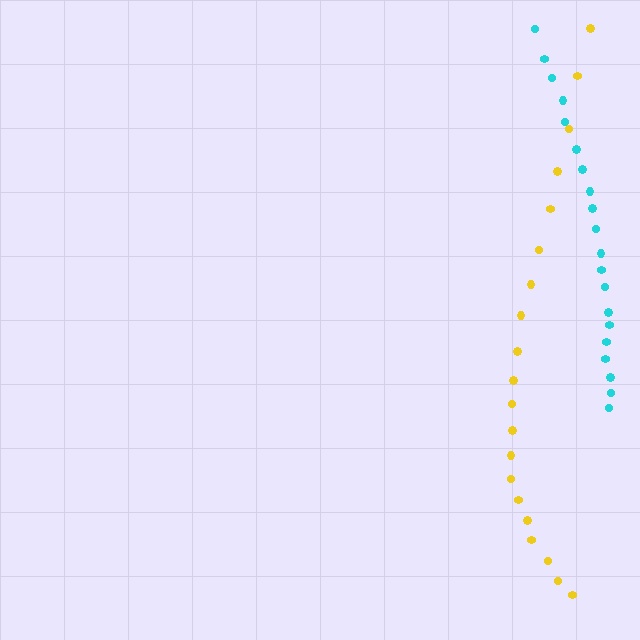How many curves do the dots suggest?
There are 2 distinct paths.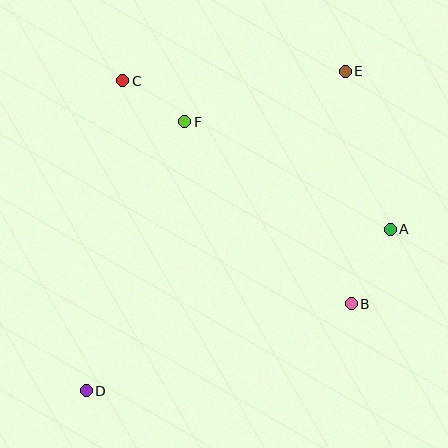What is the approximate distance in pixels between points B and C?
The distance between B and C is approximately 319 pixels.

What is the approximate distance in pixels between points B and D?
The distance between B and D is approximately 279 pixels.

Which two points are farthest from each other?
Points D and E are farthest from each other.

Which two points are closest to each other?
Points C and F are closest to each other.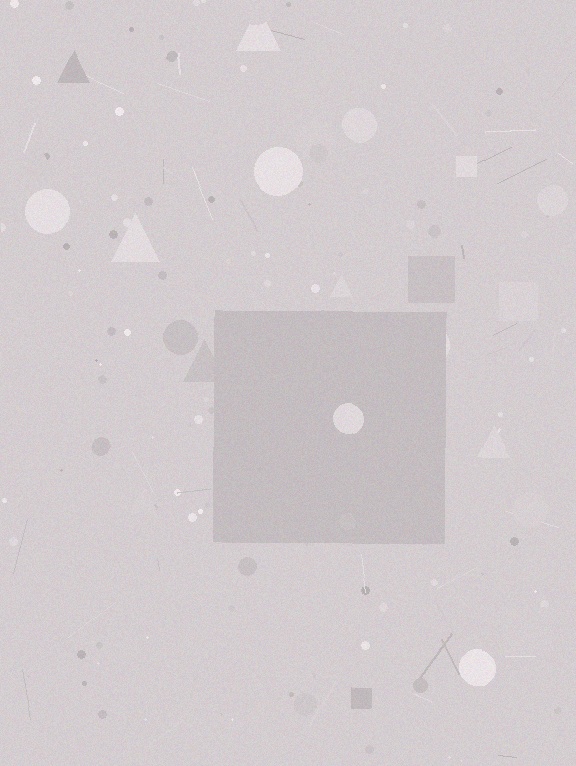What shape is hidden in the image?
A square is hidden in the image.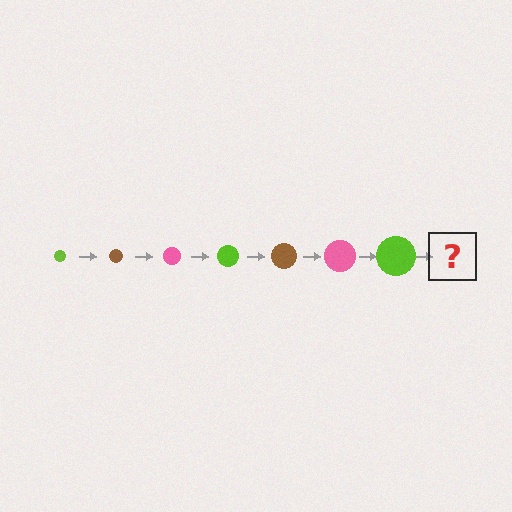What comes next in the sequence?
The next element should be a brown circle, larger than the previous one.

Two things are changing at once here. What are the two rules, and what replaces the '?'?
The two rules are that the circle grows larger each step and the color cycles through lime, brown, and pink. The '?' should be a brown circle, larger than the previous one.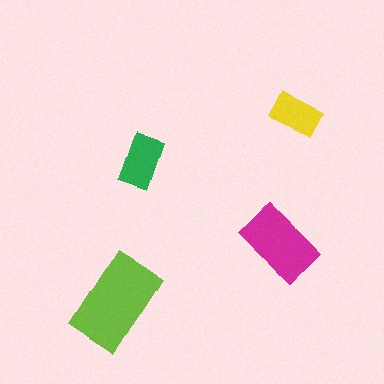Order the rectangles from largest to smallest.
the lime one, the magenta one, the green one, the yellow one.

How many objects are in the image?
There are 4 objects in the image.